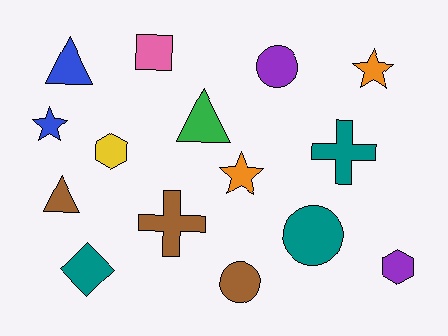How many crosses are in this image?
There are 2 crosses.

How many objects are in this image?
There are 15 objects.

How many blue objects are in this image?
There are 2 blue objects.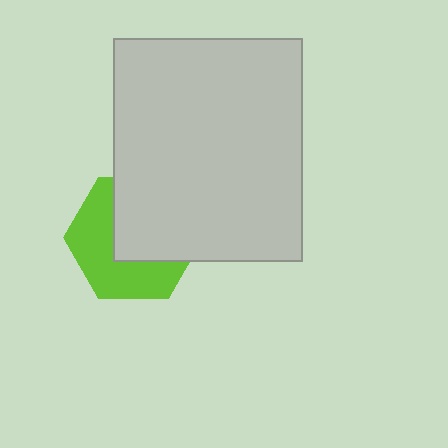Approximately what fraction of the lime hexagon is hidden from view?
Roughly 50% of the lime hexagon is hidden behind the light gray rectangle.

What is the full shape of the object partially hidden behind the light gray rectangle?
The partially hidden object is a lime hexagon.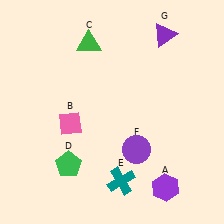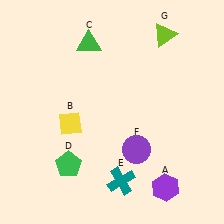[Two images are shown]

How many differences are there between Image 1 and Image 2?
There are 2 differences between the two images.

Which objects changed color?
B changed from pink to yellow. G changed from purple to lime.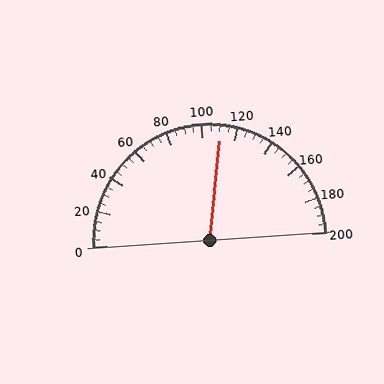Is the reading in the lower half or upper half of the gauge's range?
The reading is in the upper half of the range (0 to 200).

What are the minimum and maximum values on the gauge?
The gauge ranges from 0 to 200.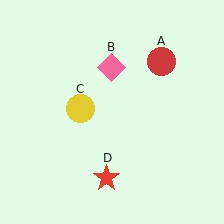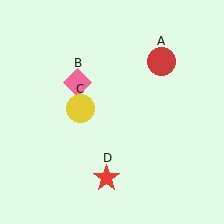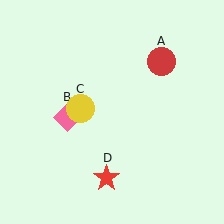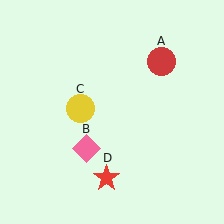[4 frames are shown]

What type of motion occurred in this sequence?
The pink diamond (object B) rotated counterclockwise around the center of the scene.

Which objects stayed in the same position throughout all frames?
Red circle (object A) and yellow circle (object C) and red star (object D) remained stationary.